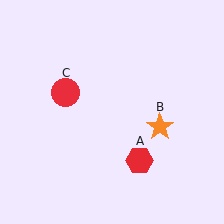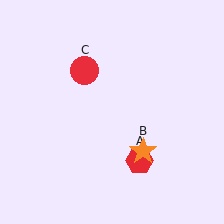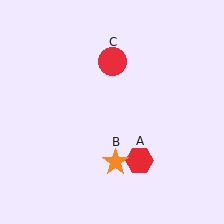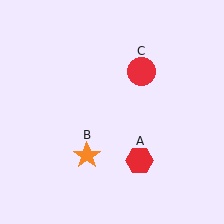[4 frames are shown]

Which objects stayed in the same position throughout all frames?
Red hexagon (object A) remained stationary.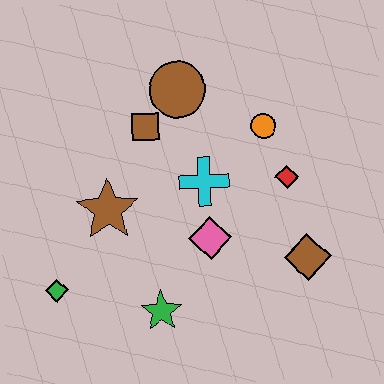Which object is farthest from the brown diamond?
The green diamond is farthest from the brown diamond.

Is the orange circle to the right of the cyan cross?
Yes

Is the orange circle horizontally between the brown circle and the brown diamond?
Yes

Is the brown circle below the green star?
No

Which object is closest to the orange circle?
The red diamond is closest to the orange circle.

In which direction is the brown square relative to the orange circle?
The brown square is to the left of the orange circle.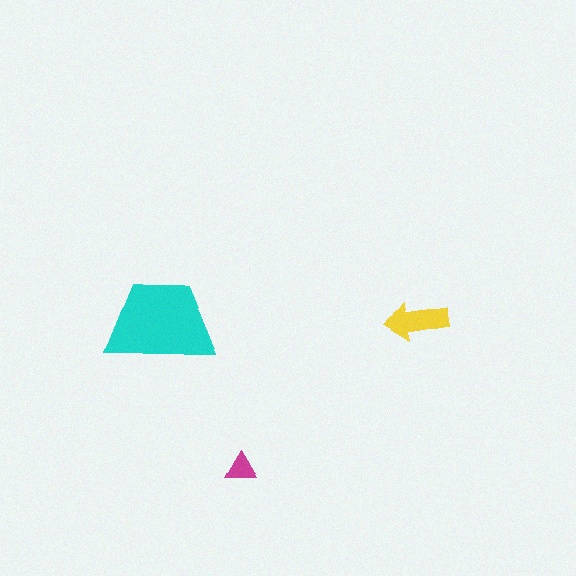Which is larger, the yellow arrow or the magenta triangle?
The yellow arrow.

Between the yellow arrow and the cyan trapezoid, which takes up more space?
The cyan trapezoid.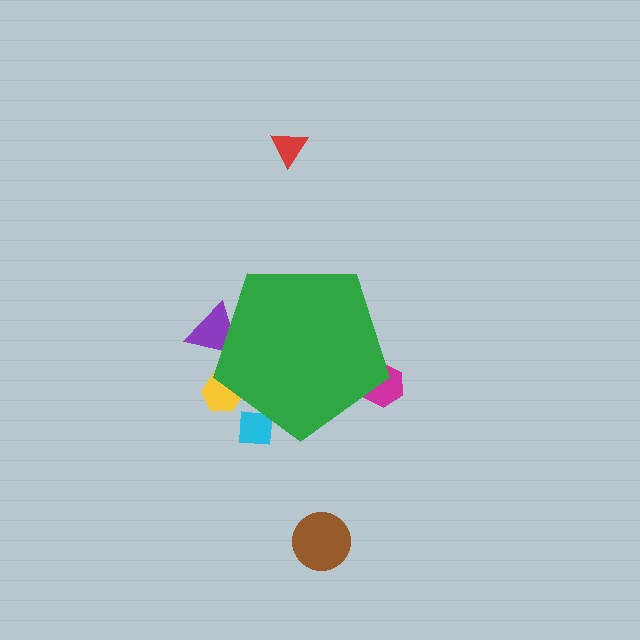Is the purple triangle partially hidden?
Yes, the purple triangle is partially hidden behind the green pentagon.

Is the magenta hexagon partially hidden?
Yes, the magenta hexagon is partially hidden behind the green pentagon.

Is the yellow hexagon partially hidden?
Yes, the yellow hexagon is partially hidden behind the green pentagon.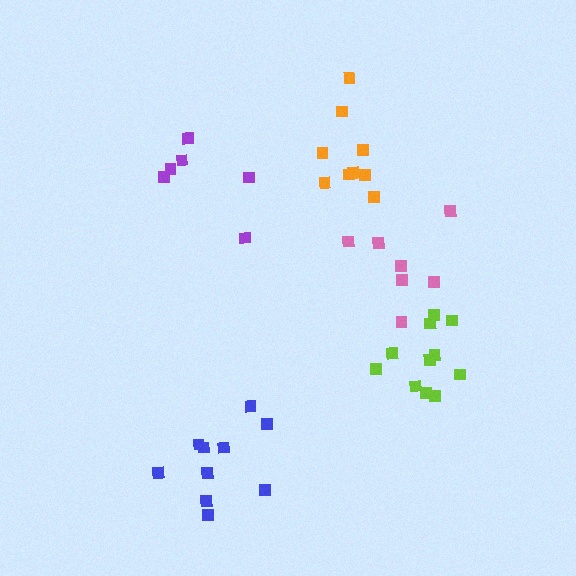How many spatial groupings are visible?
There are 5 spatial groupings.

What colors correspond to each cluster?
The clusters are colored: lime, pink, purple, orange, blue.